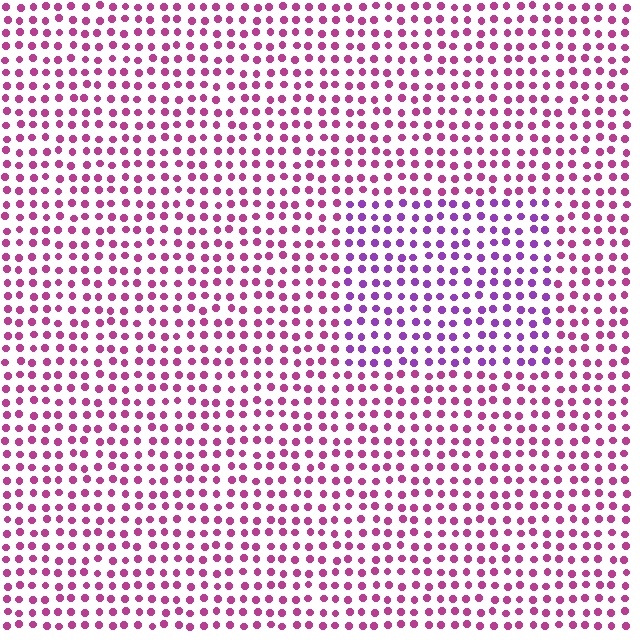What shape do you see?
I see a rectangle.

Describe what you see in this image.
The image is filled with small magenta elements in a uniform arrangement. A rectangle-shaped region is visible where the elements are tinted to a slightly different hue, forming a subtle color boundary.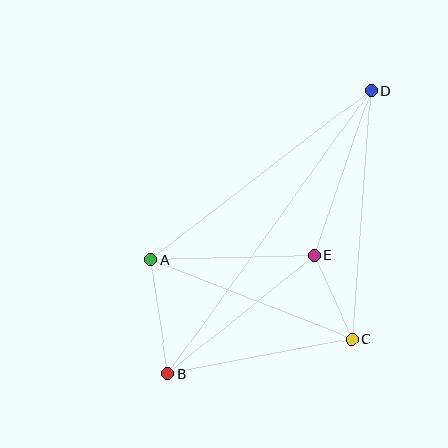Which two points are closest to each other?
Points C and E are closest to each other.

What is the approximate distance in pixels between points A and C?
The distance between A and C is approximately 216 pixels.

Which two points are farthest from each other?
Points B and D are farthest from each other.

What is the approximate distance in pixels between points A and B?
The distance between A and B is approximately 115 pixels.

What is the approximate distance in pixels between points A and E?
The distance between A and E is approximately 164 pixels.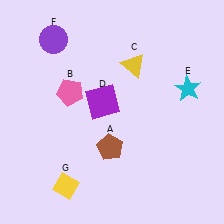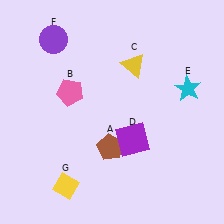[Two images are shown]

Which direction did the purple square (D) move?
The purple square (D) moved down.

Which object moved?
The purple square (D) moved down.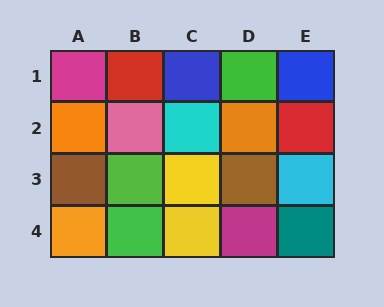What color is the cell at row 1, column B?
Red.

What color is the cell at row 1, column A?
Magenta.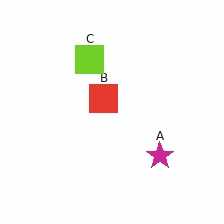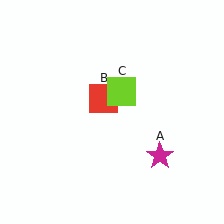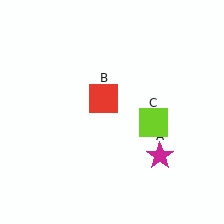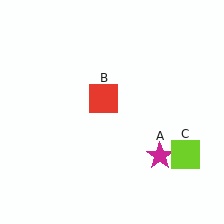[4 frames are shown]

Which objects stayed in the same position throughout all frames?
Magenta star (object A) and red square (object B) remained stationary.